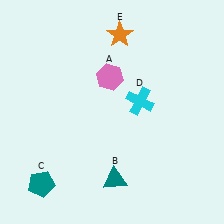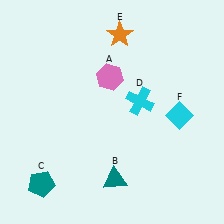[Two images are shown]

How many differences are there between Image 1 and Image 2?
There is 1 difference between the two images.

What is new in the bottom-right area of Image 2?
A cyan diamond (F) was added in the bottom-right area of Image 2.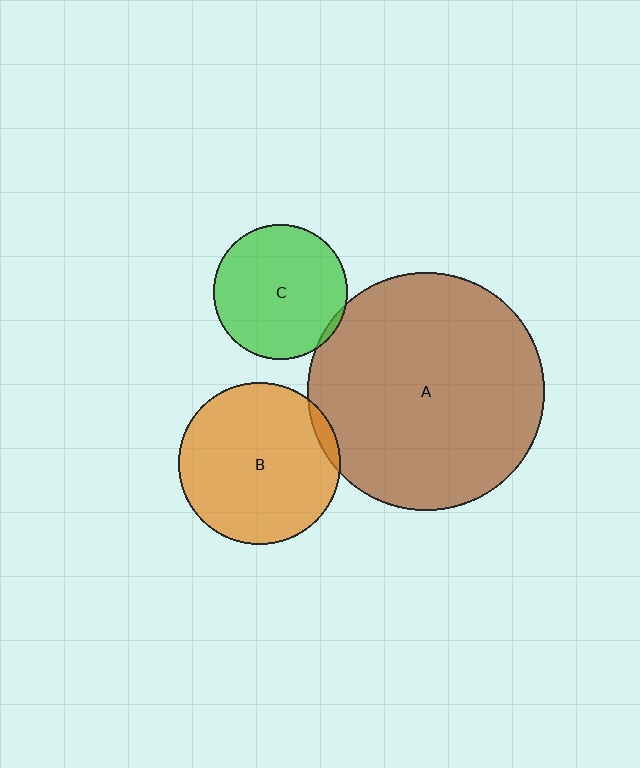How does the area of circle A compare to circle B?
Approximately 2.1 times.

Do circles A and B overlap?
Yes.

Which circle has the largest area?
Circle A (brown).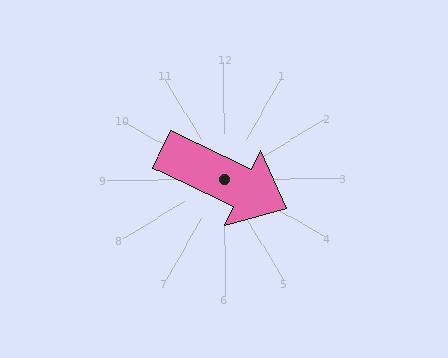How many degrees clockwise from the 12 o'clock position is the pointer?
Approximately 115 degrees.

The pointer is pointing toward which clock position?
Roughly 4 o'clock.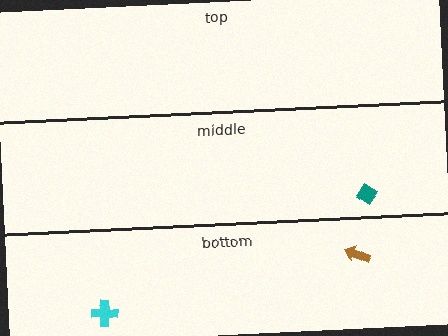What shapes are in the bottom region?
The brown arrow, the cyan cross.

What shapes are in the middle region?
The teal diamond.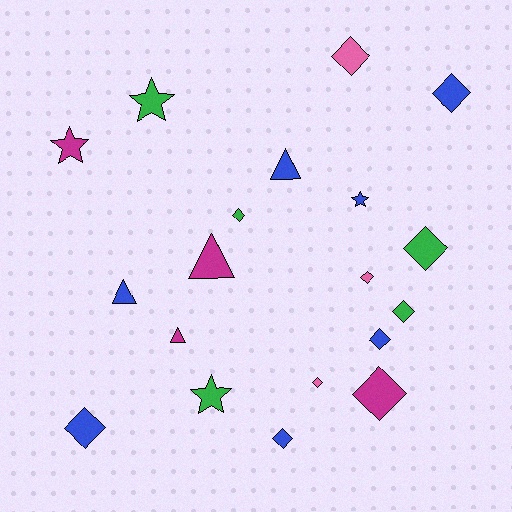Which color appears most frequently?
Blue, with 7 objects.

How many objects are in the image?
There are 19 objects.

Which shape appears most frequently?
Diamond, with 11 objects.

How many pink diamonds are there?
There are 3 pink diamonds.